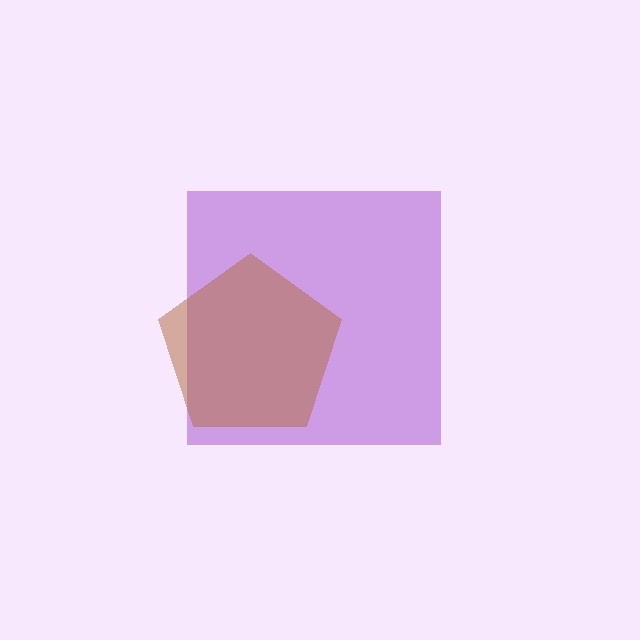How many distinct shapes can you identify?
There are 2 distinct shapes: a purple square, a brown pentagon.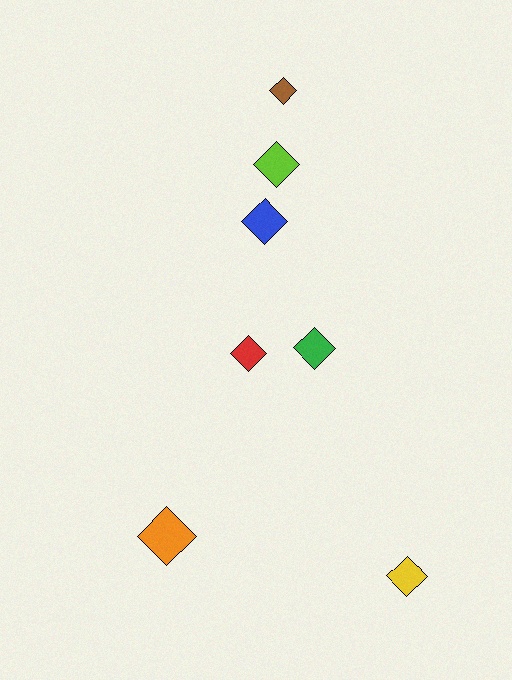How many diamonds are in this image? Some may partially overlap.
There are 7 diamonds.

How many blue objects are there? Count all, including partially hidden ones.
There is 1 blue object.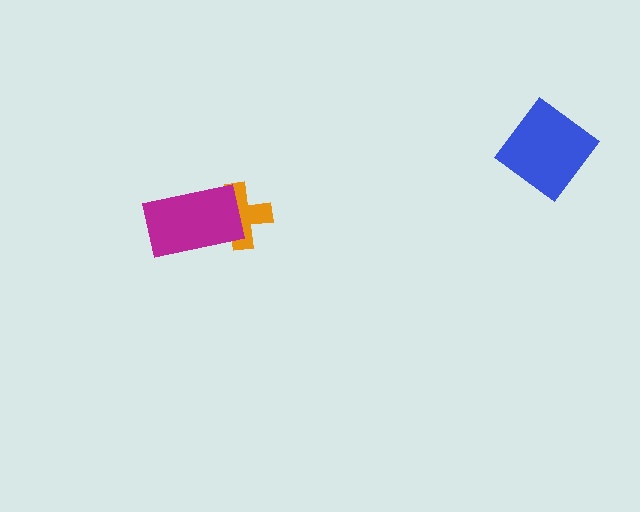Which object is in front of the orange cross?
The magenta rectangle is in front of the orange cross.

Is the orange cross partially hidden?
Yes, it is partially covered by another shape.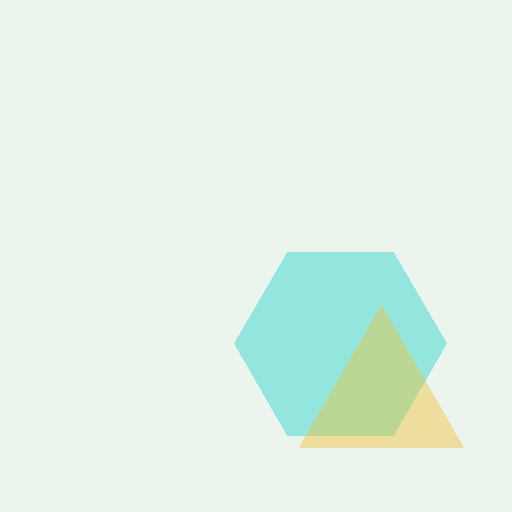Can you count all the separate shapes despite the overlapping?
Yes, there are 2 separate shapes.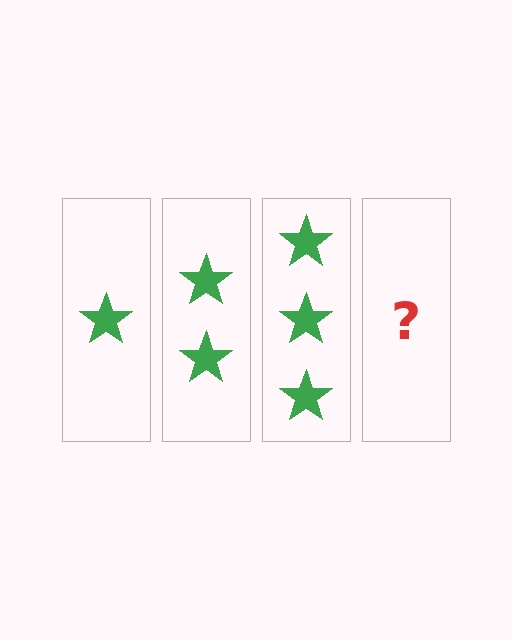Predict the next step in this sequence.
The next step is 4 stars.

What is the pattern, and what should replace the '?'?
The pattern is that each step adds one more star. The '?' should be 4 stars.